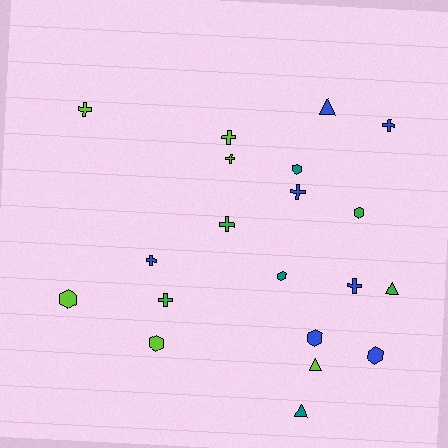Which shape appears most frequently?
Cross, with 9 objects.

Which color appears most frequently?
Blue, with 7 objects.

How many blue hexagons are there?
There are 2 blue hexagons.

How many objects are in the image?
There are 20 objects.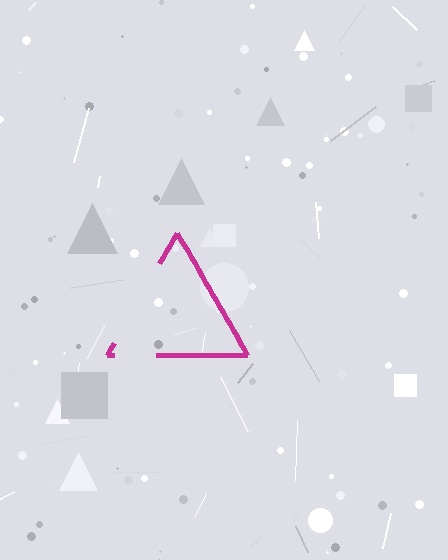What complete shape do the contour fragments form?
The contour fragments form a triangle.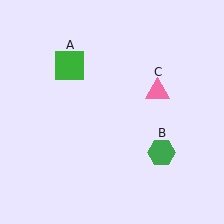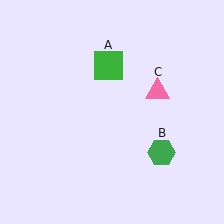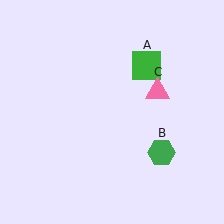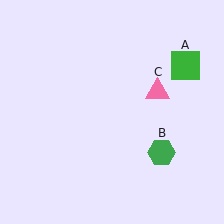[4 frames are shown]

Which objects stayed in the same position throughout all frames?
Green hexagon (object B) and pink triangle (object C) remained stationary.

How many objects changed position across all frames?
1 object changed position: green square (object A).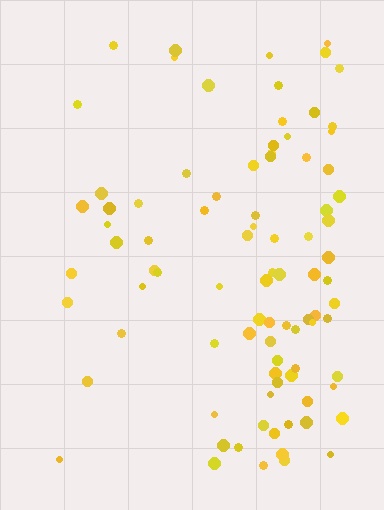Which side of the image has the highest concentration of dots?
The right.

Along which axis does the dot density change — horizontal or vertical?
Horizontal.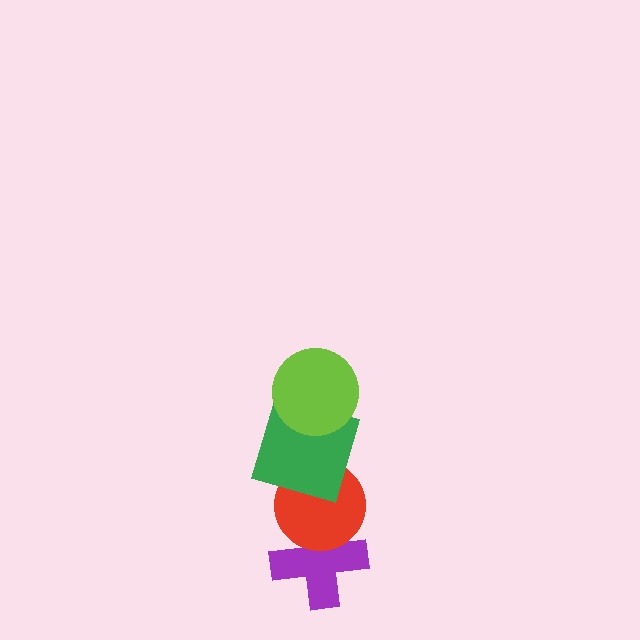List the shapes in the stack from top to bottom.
From top to bottom: the lime circle, the green square, the red circle, the purple cross.